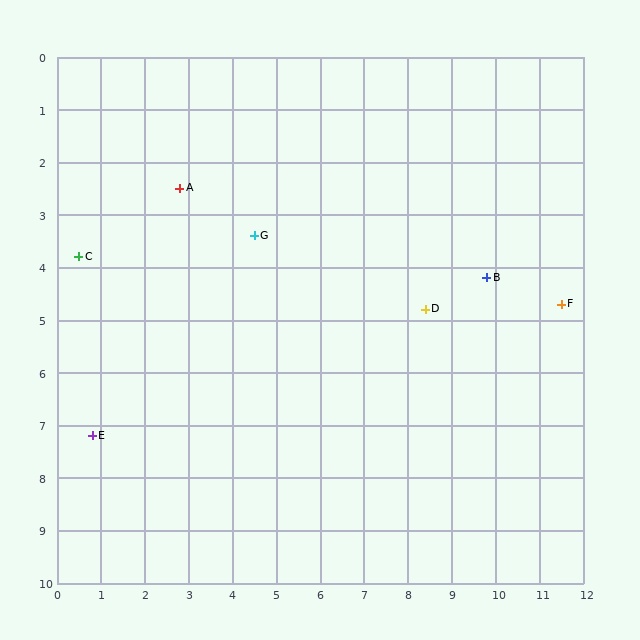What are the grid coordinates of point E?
Point E is at approximately (0.8, 7.2).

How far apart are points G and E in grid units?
Points G and E are about 5.3 grid units apart.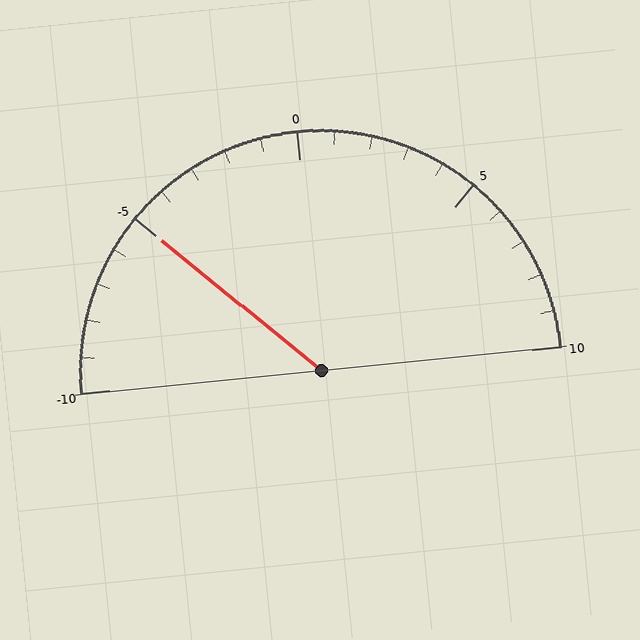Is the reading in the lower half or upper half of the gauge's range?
The reading is in the lower half of the range (-10 to 10).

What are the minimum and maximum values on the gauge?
The gauge ranges from -10 to 10.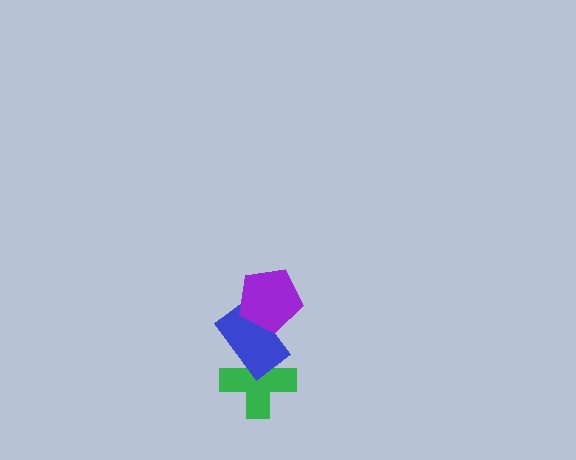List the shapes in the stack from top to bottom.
From top to bottom: the purple pentagon, the blue rectangle, the green cross.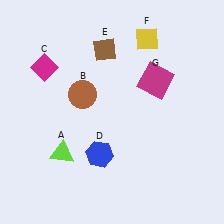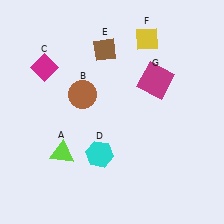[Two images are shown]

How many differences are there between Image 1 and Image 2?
There is 1 difference between the two images.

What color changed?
The hexagon (D) changed from blue in Image 1 to cyan in Image 2.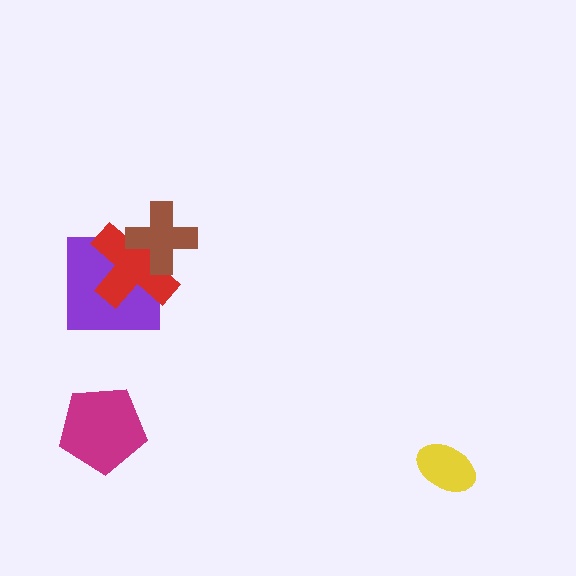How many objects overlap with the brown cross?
2 objects overlap with the brown cross.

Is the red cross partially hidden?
Yes, it is partially covered by another shape.